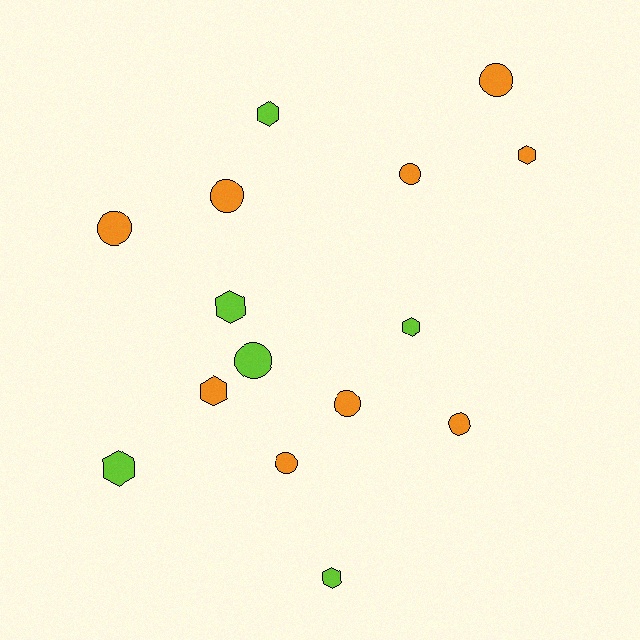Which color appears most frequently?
Orange, with 9 objects.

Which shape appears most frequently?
Circle, with 8 objects.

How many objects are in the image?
There are 15 objects.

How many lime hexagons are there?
There are 5 lime hexagons.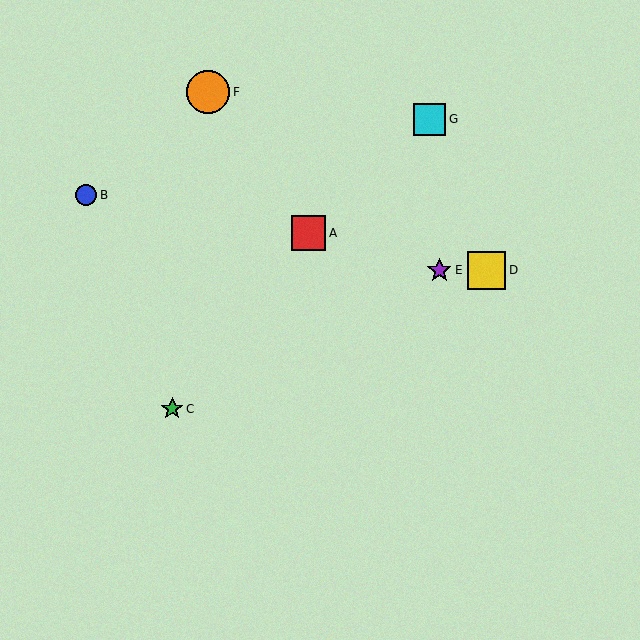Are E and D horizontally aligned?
Yes, both are at y≈270.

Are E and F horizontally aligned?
No, E is at y≈270 and F is at y≈92.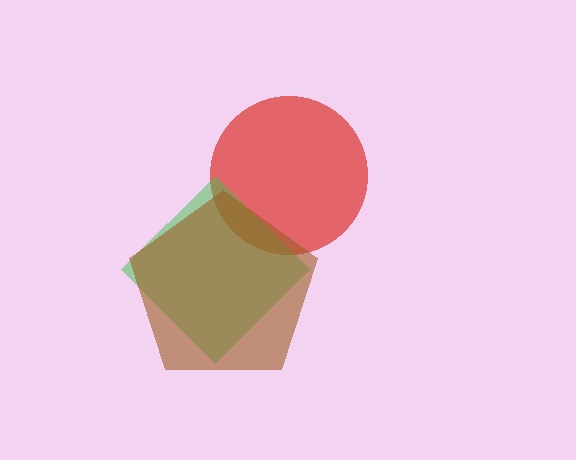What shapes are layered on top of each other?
The layered shapes are: a red circle, a green diamond, a brown pentagon.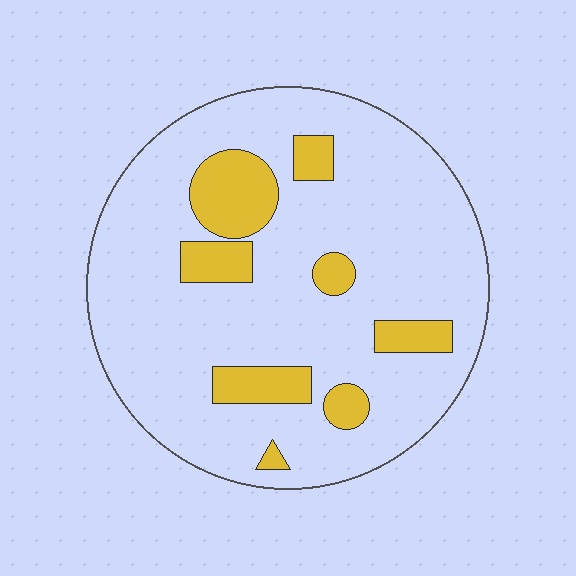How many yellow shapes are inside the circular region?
8.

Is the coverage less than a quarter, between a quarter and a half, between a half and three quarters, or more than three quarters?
Less than a quarter.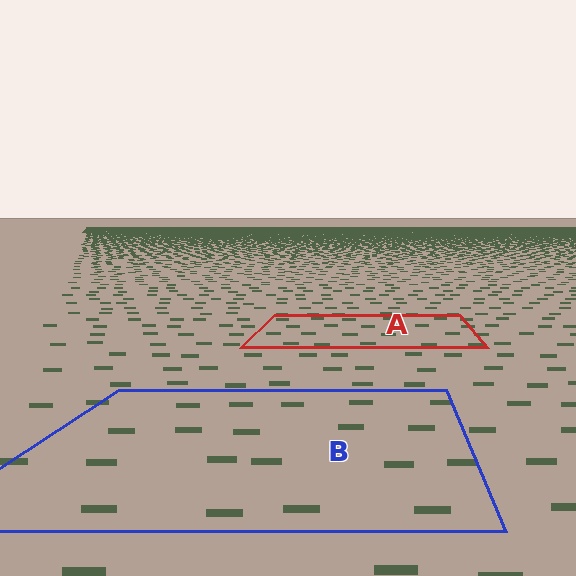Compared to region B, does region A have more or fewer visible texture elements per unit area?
Region A has more texture elements per unit area — they are packed more densely because it is farther away.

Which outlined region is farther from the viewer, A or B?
Region A is farther from the viewer — the texture elements inside it appear smaller and more densely packed.